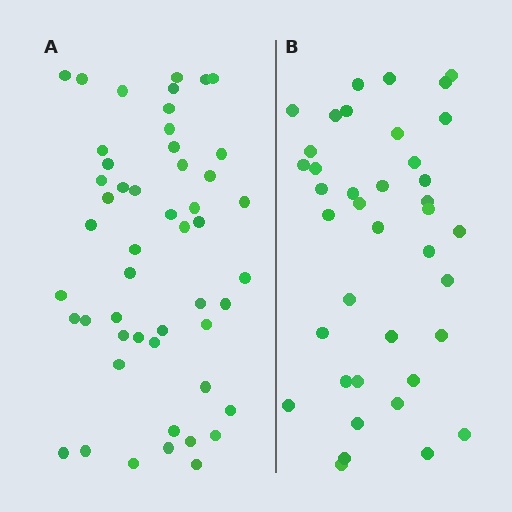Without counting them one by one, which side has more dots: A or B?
Region A (the left region) has more dots.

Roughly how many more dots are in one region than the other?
Region A has roughly 12 or so more dots than region B.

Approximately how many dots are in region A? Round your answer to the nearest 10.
About 50 dots.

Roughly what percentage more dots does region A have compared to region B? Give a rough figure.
About 30% more.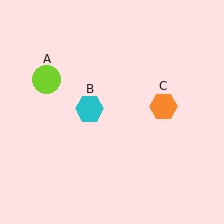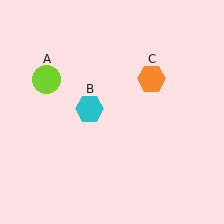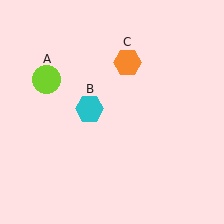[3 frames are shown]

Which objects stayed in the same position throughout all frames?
Lime circle (object A) and cyan hexagon (object B) remained stationary.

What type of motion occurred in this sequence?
The orange hexagon (object C) rotated counterclockwise around the center of the scene.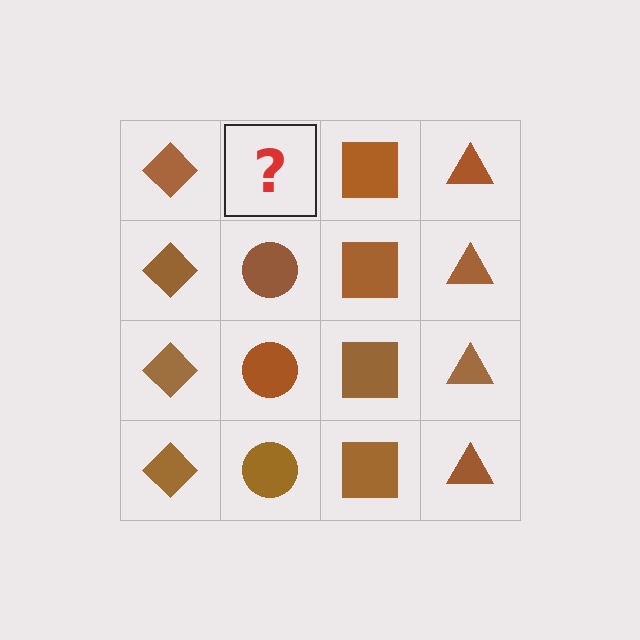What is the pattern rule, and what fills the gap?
The rule is that each column has a consistent shape. The gap should be filled with a brown circle.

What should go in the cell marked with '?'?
The missing cell should contain a brown circle.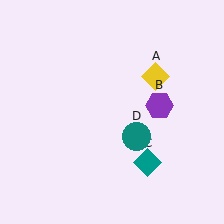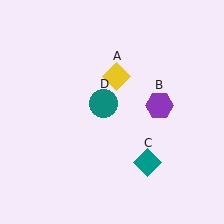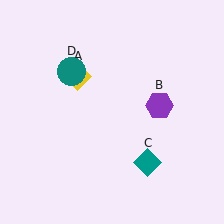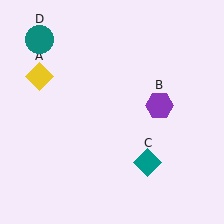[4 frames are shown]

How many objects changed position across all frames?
2 objects changed position: yellow diamond (object A), teal circle (object D).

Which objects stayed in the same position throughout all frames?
Purple hexagon (object B) and teal diamond (object C) remained stationary.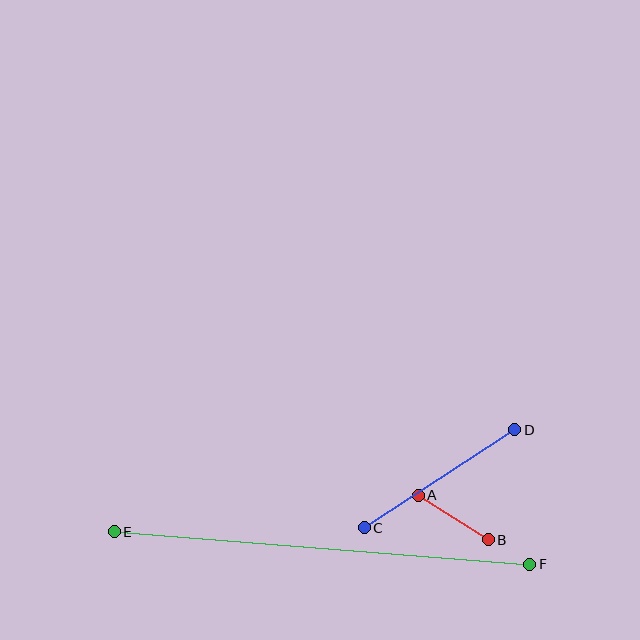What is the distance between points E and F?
The distance is approximately 417 pixels.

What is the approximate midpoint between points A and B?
The midpoint is at approximately (453, 518) pixels.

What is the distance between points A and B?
The distance is approximately 83 pixels.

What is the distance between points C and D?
The distance is approximately 180 pixels.